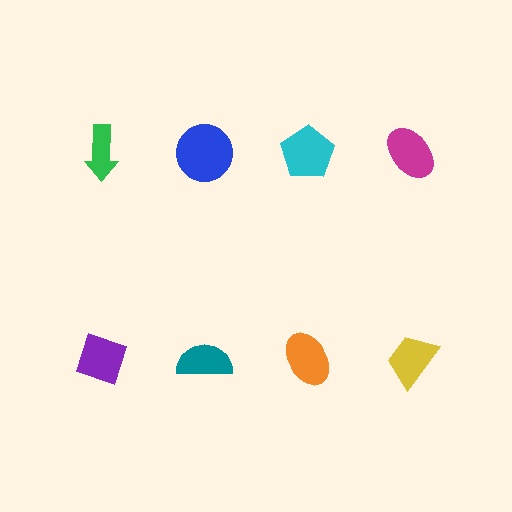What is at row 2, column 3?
An orange ellipse.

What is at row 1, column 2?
A blue circle.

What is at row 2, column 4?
A yellow trapezoid.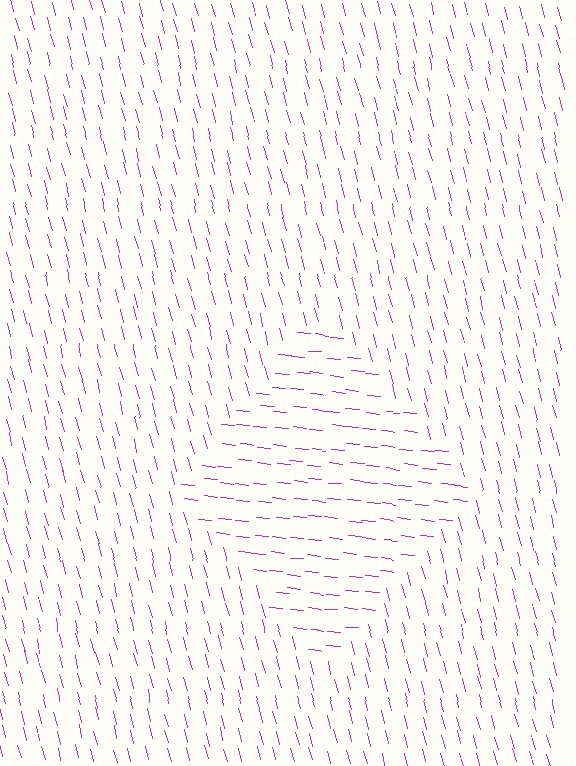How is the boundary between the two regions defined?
The boundary is defined purely by a change in line orientation (approximately 69 degrees difference). All lines are the same color and thickness.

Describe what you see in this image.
The image is filled with small magenta line segments. A diamond region in the image has lines oriented differently from the surrounding lines, creating a visible texture boundary.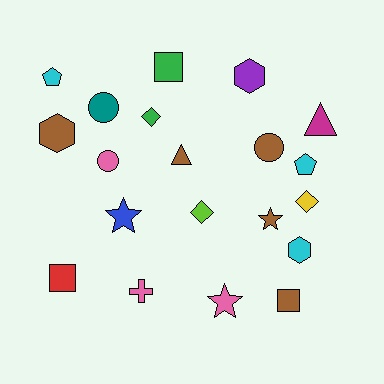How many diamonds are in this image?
There are 3 diamonds.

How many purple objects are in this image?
There is 1 purple object.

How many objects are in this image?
There are 20 objects.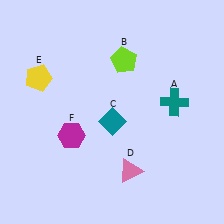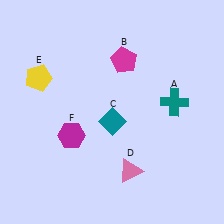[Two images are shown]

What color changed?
The pentagon (B) changed from lime in Image 1 to magenta in Image 2.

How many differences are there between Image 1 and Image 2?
There is 1 difference between the two images.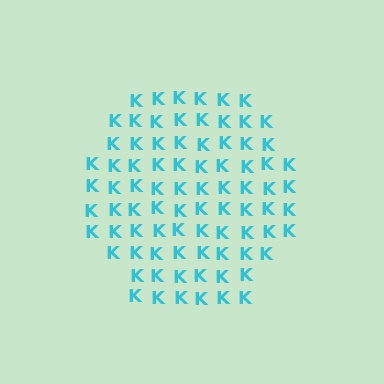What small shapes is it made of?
It is made of small letter K's.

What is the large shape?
The large shape is a hexagon.